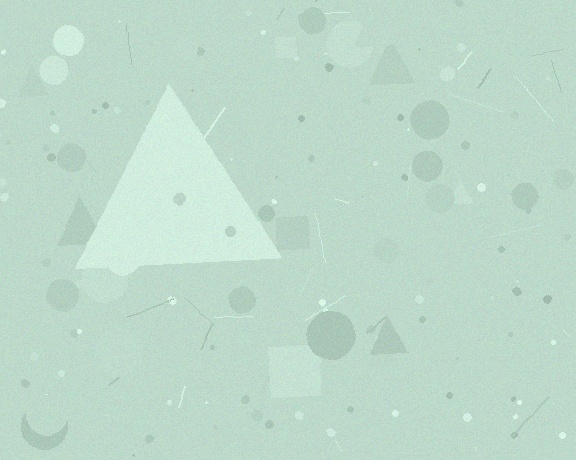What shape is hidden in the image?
A triangle is hidden in the image.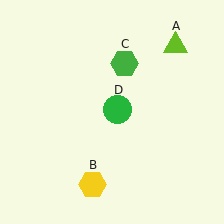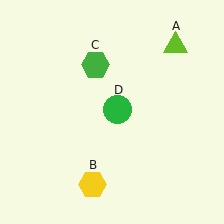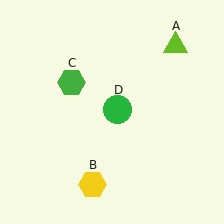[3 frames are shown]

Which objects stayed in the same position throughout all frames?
Lime triangle (object A) and yellow hexagon (object B) and green circle (object D) remained stationary.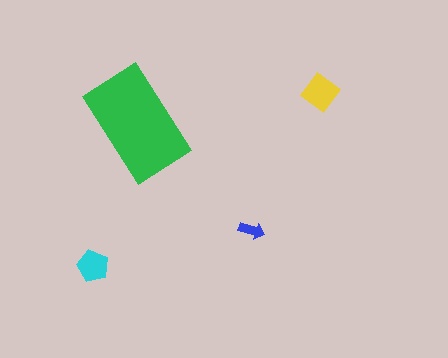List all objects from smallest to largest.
The blue arrow, the cyan pentagon, the yellow diamond, the green rectangle.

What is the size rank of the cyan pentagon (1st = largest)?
3rd.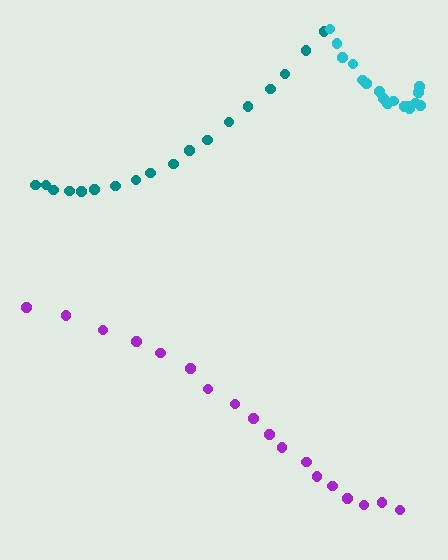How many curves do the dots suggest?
There are 3 distinct paths.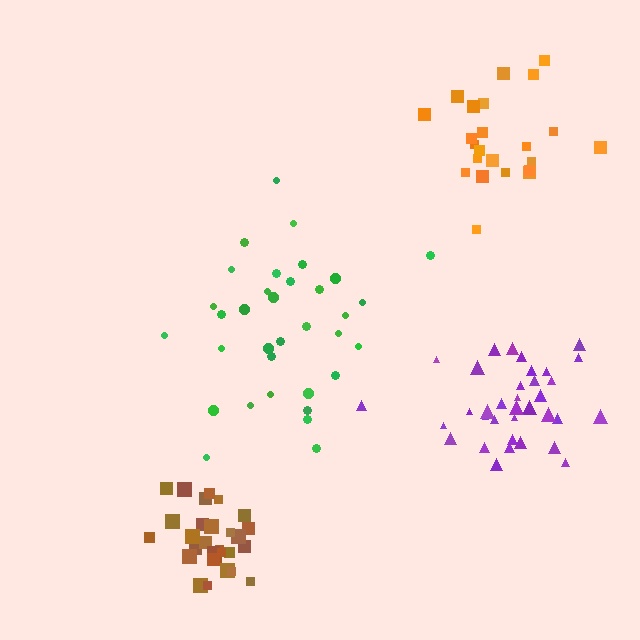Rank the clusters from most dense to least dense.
brown, purple, orange, green.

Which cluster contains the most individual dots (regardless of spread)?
Purple (35).